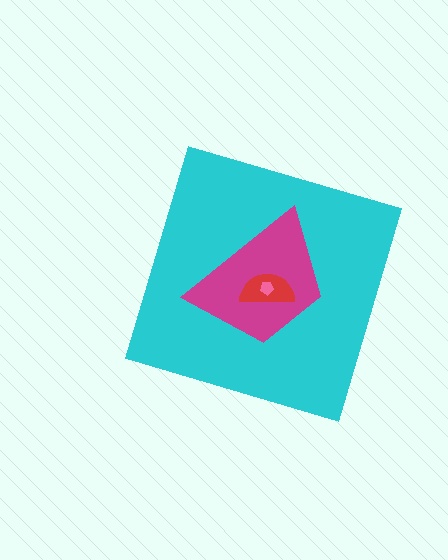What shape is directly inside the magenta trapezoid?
The red semicircle.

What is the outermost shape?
The cyan diamond.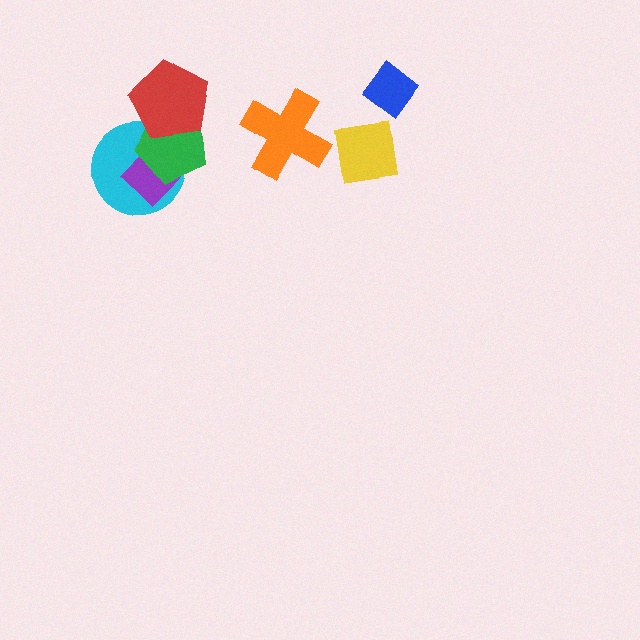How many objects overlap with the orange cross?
0 objects overlap with the orange cross.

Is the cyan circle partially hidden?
Yes, it is partially covered by another shape.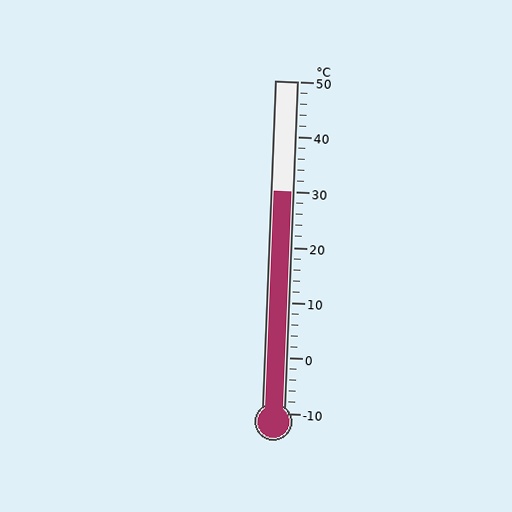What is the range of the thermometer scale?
The thermometer scale ranges from -10°C to 50°C.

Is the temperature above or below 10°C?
The temperature is above 10°C.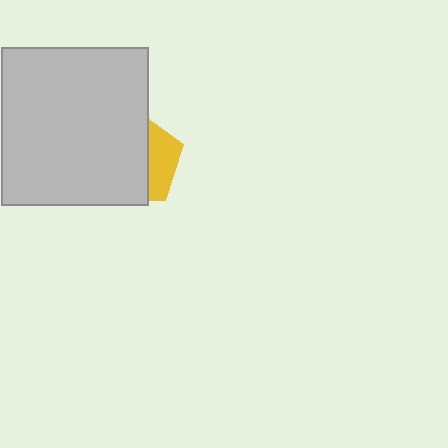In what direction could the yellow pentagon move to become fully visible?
The yellow pentagon could move right. That would shift it out from behind the light gray rectangle entirely.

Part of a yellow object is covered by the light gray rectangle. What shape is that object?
It is a pentagon.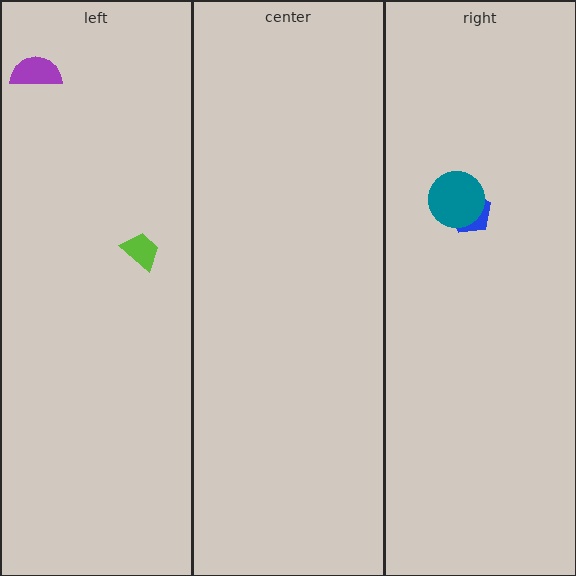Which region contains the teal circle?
The right region.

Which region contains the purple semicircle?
The left region.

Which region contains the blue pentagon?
The right region.